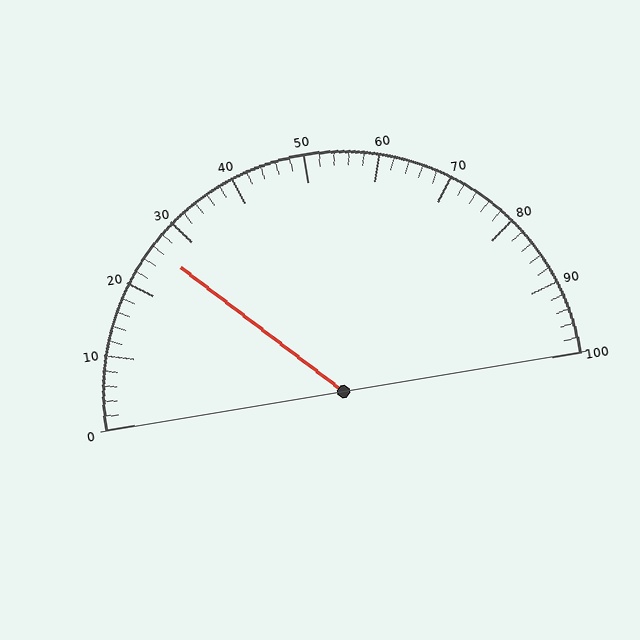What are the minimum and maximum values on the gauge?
The gauge ranges from 0 to 100.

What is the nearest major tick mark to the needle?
The nearest major tick mark is 30.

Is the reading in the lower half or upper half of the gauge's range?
The reading is in the lower half of the range (0 to 100).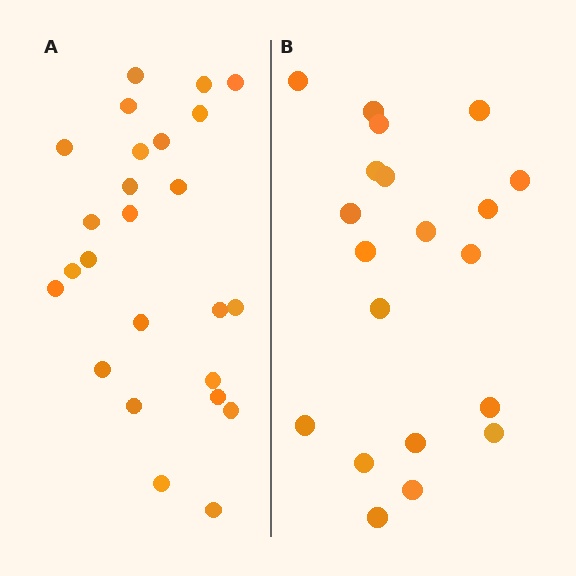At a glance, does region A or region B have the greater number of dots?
Region A (the left region) has more dots.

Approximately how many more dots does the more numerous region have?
Region A has about 5 more dots than region B.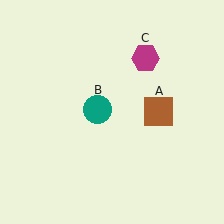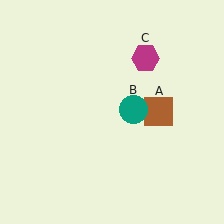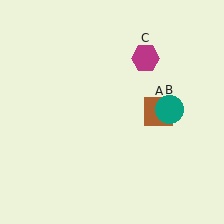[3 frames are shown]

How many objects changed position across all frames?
1 object changed position: teal circle (object B).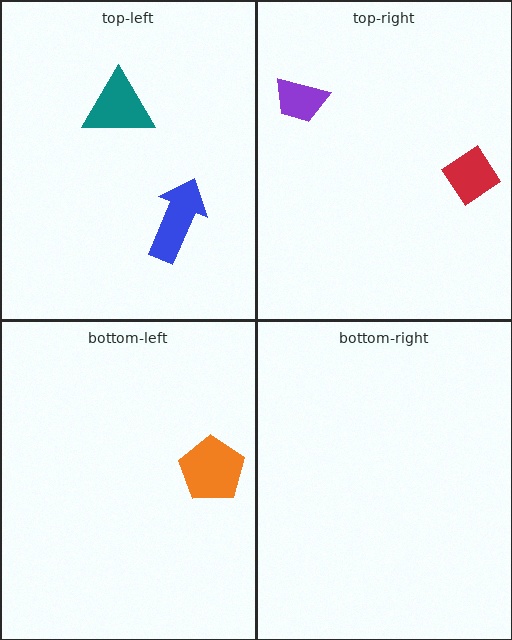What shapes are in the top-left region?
The teal triangle, the blue arrow.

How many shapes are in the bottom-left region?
1.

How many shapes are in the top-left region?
2.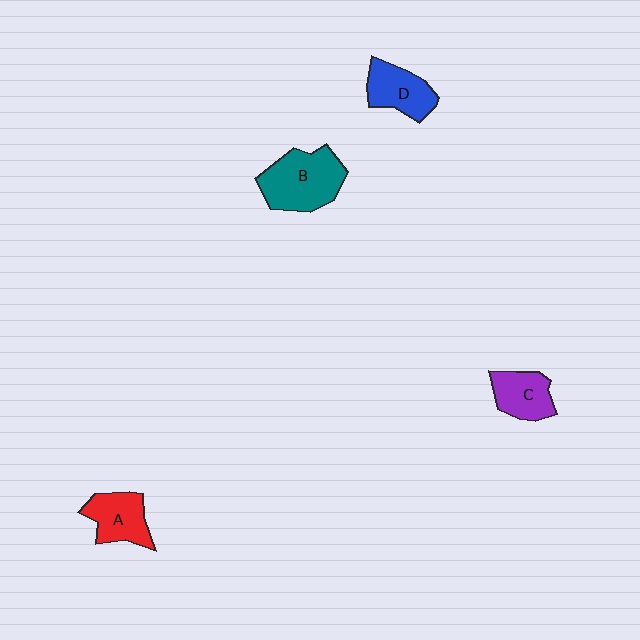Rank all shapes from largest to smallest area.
From largest to smallest: B (teal), D (blue), A (red), C (purple).